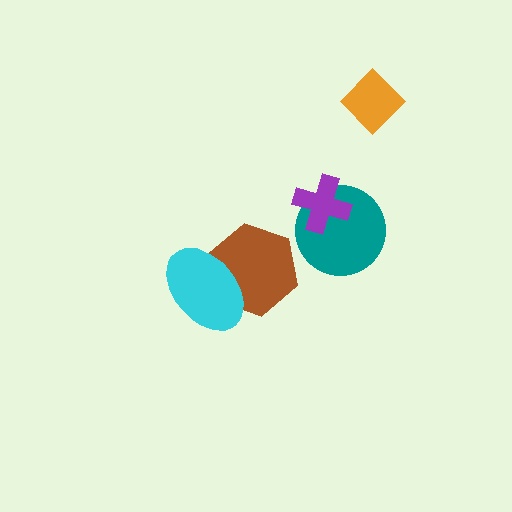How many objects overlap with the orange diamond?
0 objects overlap with the orange diamond.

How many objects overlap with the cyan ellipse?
1 object overlaps with the cyan ellipse.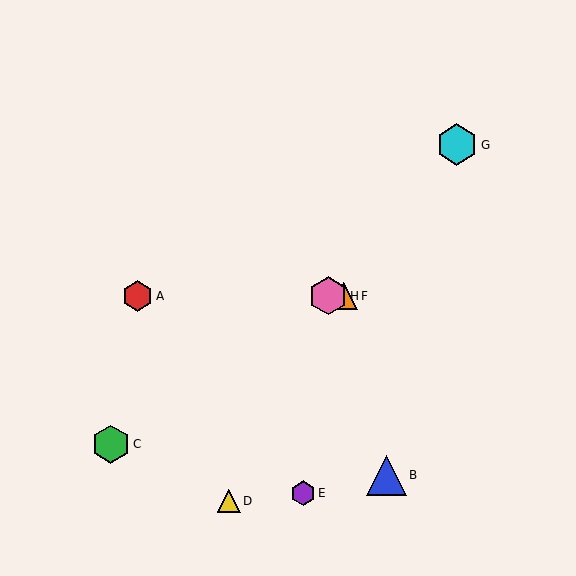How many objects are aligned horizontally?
3 objects (A, F, H) are aligned horizontally.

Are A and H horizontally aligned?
Yes, both are at y≈296.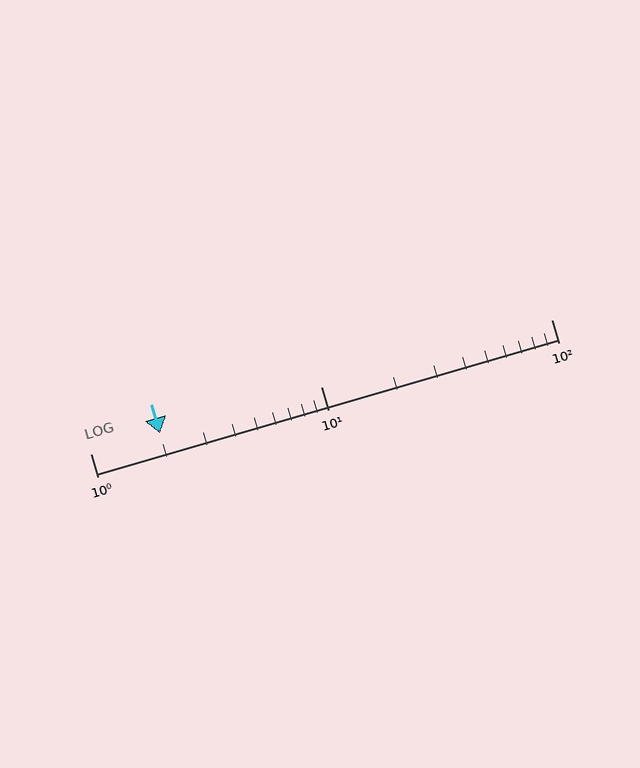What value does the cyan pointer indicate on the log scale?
The pointer indicates approximately 2.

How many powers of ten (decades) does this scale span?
The scale spans 2 decades, from 1 to 100.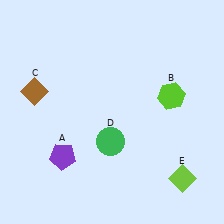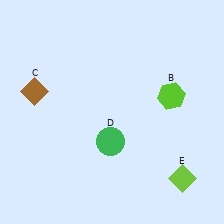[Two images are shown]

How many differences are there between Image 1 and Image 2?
There is 1 difference between the two images.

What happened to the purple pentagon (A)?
The purple pentagon (A) was removed in Image 2. It was in the bottom-left area of Image 1.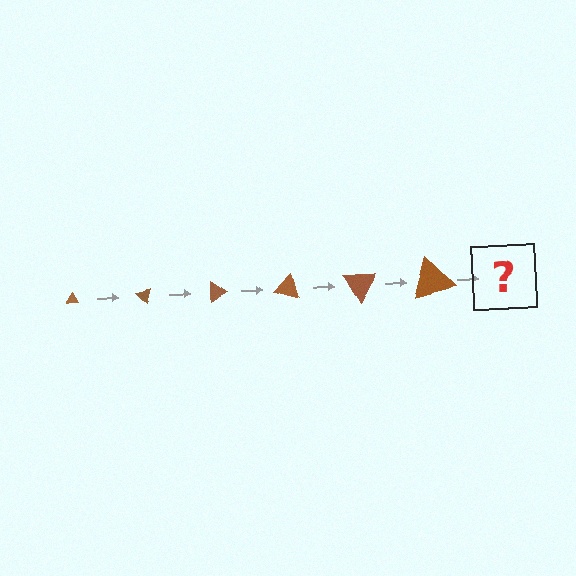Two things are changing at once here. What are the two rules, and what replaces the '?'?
The two rules are that the triangle grows larger each step and it rotates 45 degrees each step. The '?' should be a triangle, larger than the previous one and rotated 270 degrees from the start.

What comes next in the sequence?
The next element should be a triangle, larger than the previous one and rotated 270 degrees from the start.